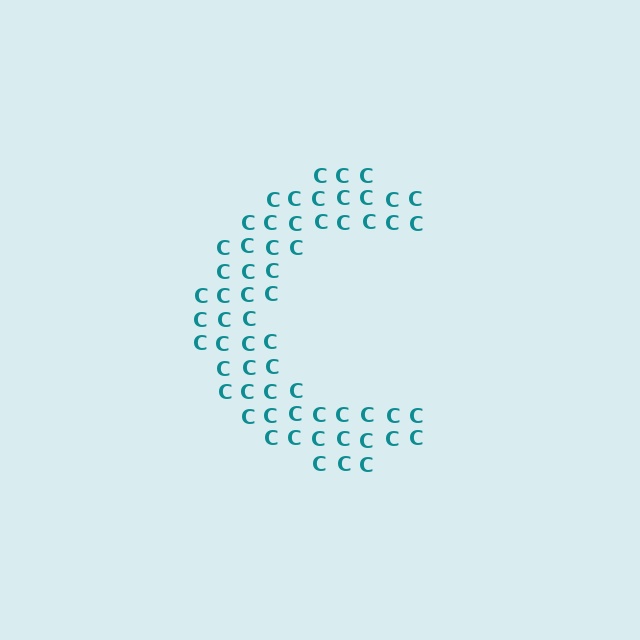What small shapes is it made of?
It is made of small letter C's.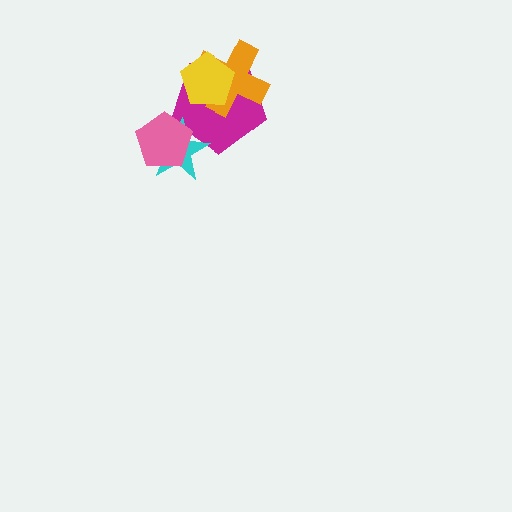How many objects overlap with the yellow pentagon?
2 objects overlap with the yellow pentagon.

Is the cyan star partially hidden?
Yes, it is partially covered by another shape.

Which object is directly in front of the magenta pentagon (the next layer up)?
The cyan star is directly in front of the magenta pentagon.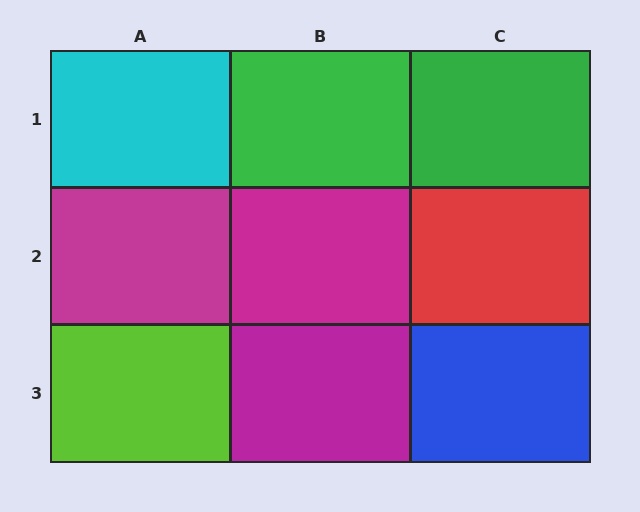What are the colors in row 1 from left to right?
Cyan, green, green.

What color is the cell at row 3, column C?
Blue.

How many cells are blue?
1 cell is blue.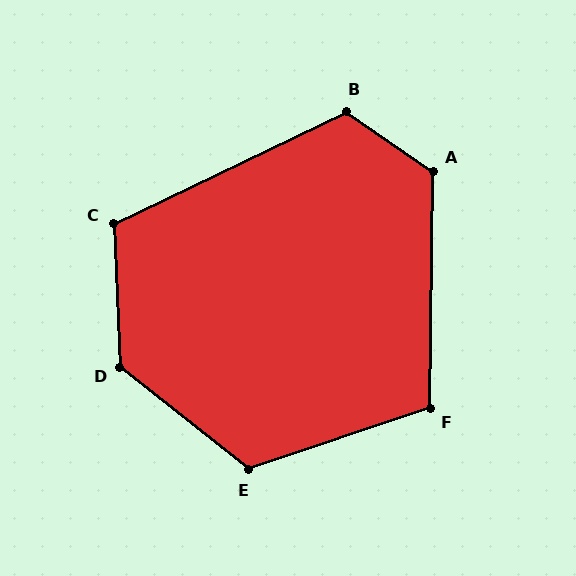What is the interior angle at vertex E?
Approximately 123 degrees (obtuse).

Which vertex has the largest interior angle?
D, at approximately 131 degrees.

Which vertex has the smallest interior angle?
F, at approximately 110 degrees.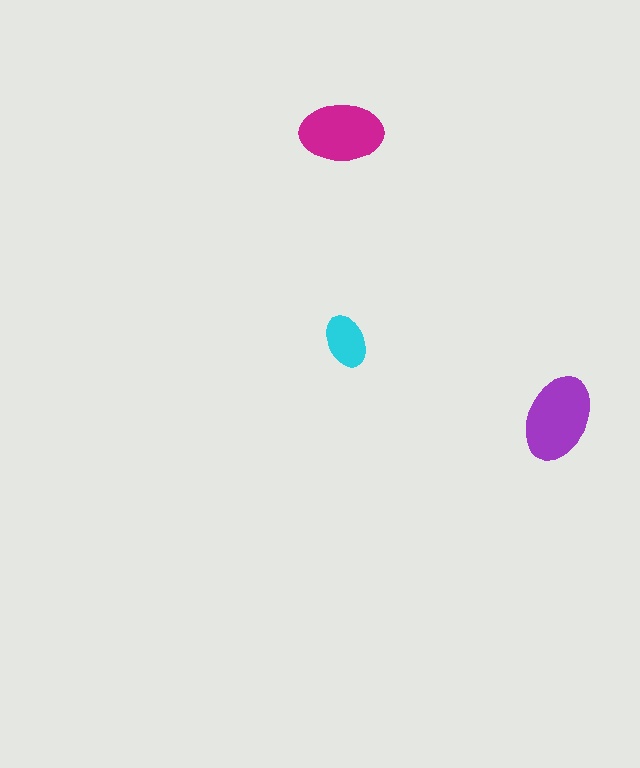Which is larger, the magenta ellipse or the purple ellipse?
The purple one.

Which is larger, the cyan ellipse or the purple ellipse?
The purple one.